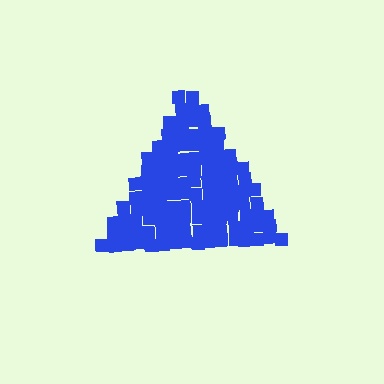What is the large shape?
The large shape is a triangle.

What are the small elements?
The small elements are squares.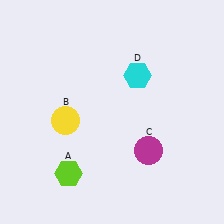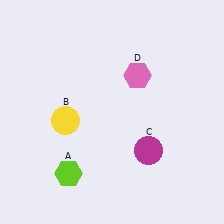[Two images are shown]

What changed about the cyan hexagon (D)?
In Image 1, D is cyan. In Image 2, it changed to pink.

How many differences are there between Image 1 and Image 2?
There is 1 difference between the two images.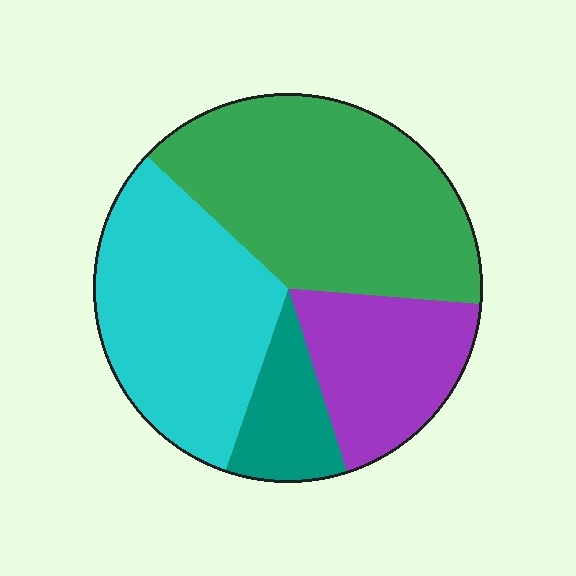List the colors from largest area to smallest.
From largest to smallest: green, cyan, purple, teal.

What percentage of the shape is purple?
Purple covers 19% of the shape.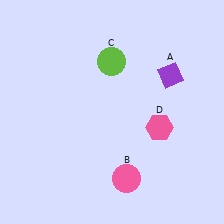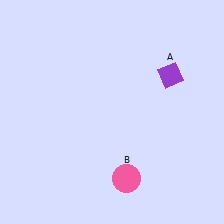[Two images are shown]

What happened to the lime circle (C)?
The lime circle (C) was removed in Image 2. It was in the top-left area of Image 1.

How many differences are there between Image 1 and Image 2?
There are 2 differences between the two images.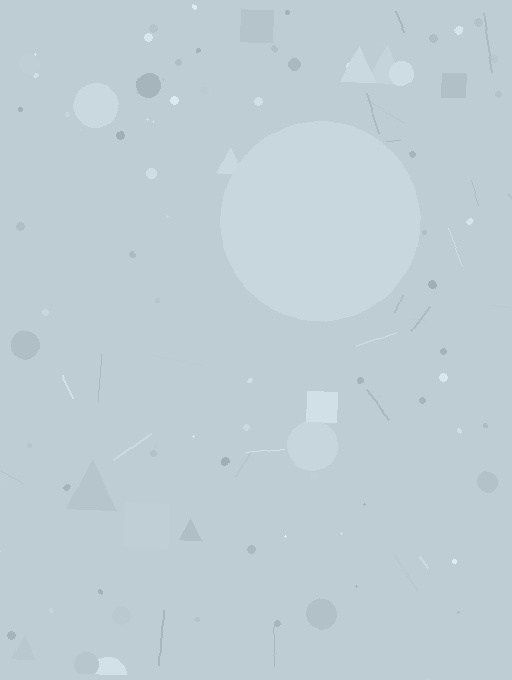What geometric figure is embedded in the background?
A circle is embedded in the background.